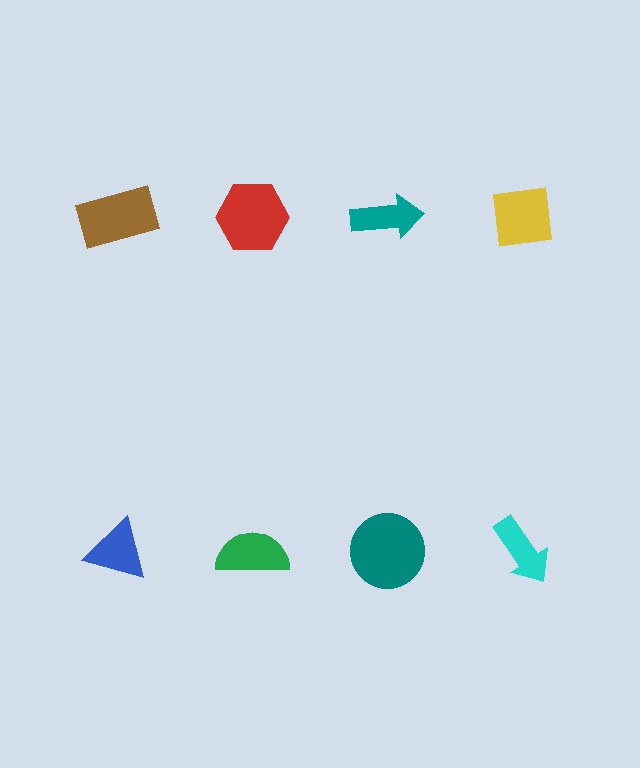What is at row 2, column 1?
A blue triangle.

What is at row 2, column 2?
A green semicircle.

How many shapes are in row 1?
4 shapes.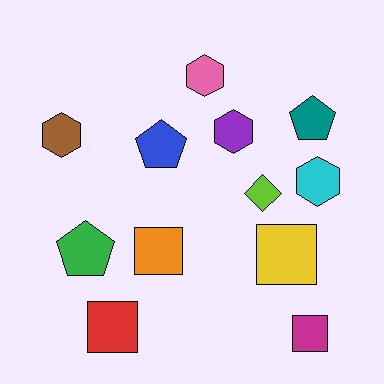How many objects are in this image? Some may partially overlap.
There are 12 objects.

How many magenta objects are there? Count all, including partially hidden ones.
There is 1 magenta object.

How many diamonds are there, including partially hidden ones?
There is 1 diamond.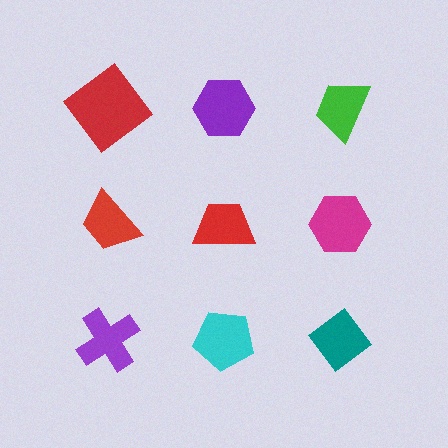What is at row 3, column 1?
A purple cross.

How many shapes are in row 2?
3 shapes.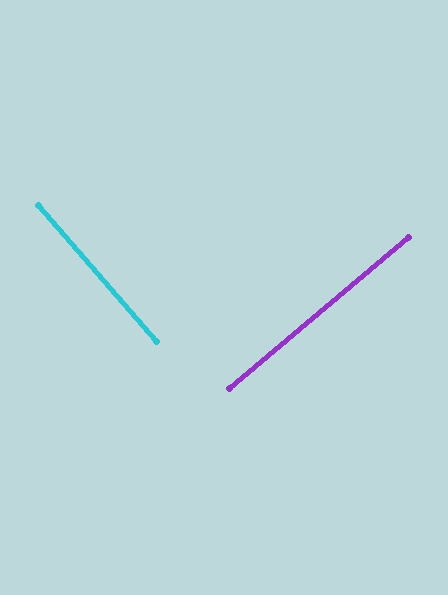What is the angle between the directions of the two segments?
Approximately 89 degrees.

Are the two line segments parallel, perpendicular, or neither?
Perpendicular — they meet at approximately 89°.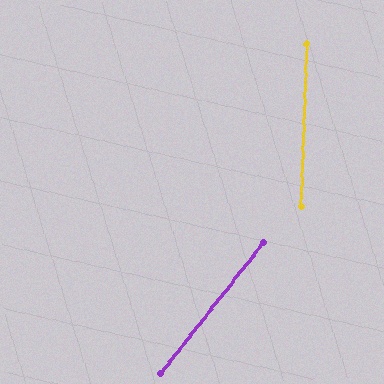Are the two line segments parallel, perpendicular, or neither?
Neither parallel nor perpendicular — they differ by about 36°.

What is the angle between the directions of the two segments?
Approximately 36 degrees.